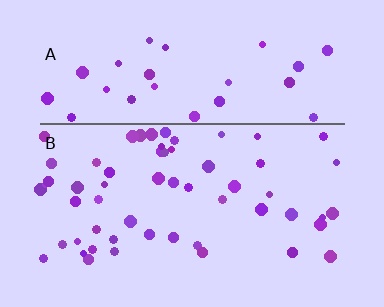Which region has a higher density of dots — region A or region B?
B (the bottom).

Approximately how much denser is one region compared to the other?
Approximately 1.7× — region B over region A.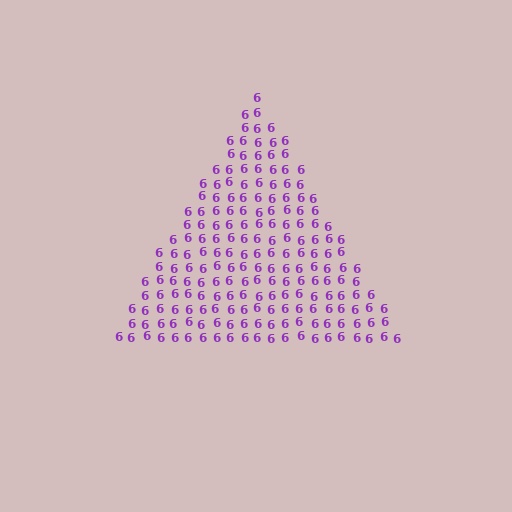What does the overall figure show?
The overall figure shows a triangle.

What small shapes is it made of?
It is made of small digit 6's.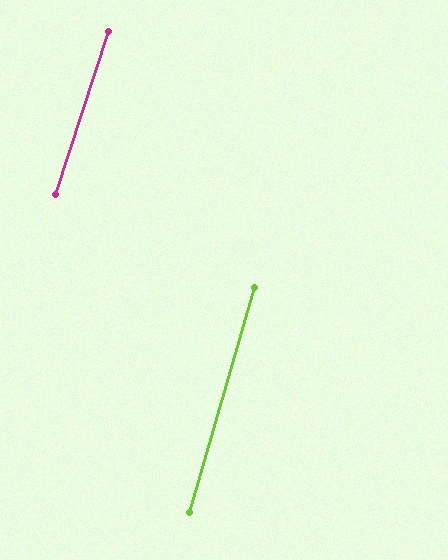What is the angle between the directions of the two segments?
Approximately 2 degrees.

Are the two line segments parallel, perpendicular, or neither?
Parallel — their directions differ by only 2.0°.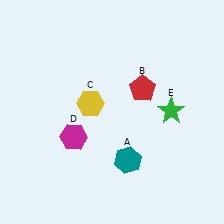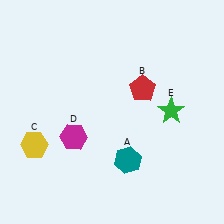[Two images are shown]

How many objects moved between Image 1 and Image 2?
1 object moved between the two images.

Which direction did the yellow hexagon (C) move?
The yellow hexagon (C) moved left.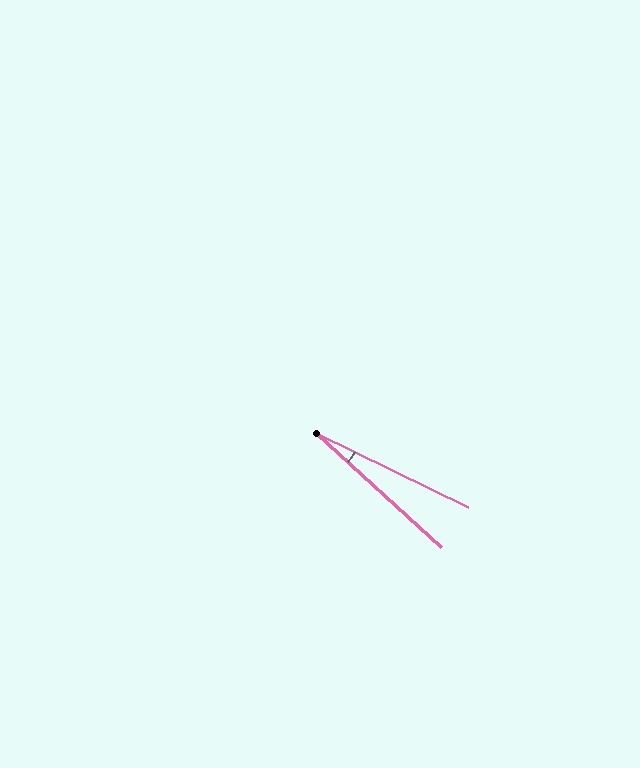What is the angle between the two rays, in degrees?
Approximately 16 degrees.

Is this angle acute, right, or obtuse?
It is acute.